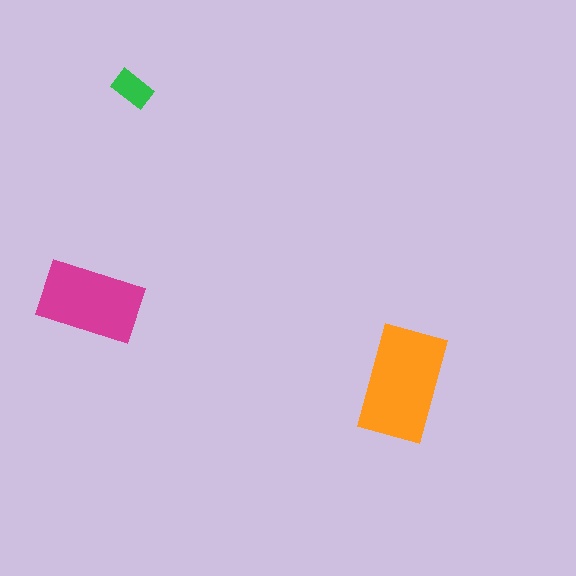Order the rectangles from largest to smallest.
the orange one, the magenta one, the green one.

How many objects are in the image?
There are 3 objects in the image.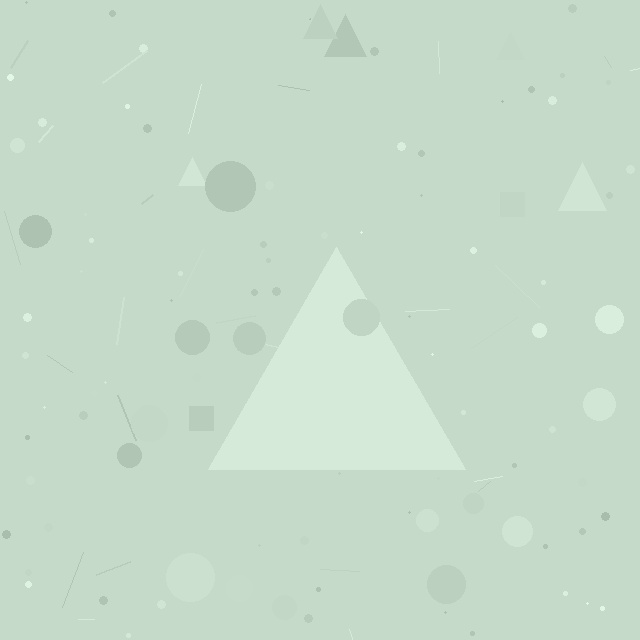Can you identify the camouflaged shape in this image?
The camouflaged shape is a triangle.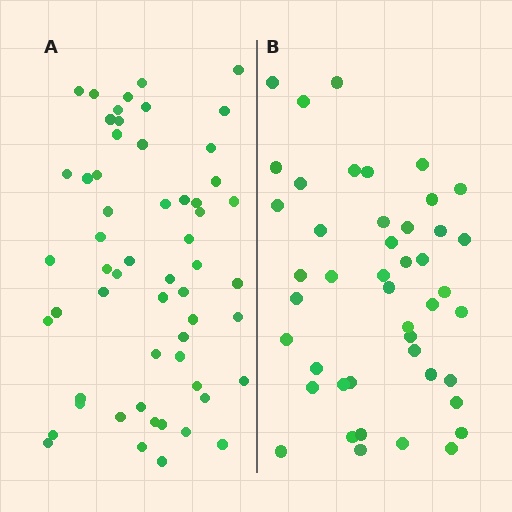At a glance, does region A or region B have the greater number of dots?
Region A (the left region) has more dots.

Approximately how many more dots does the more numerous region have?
Region A has roughly 12 or so more dots than region B.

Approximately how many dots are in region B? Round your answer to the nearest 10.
About 40 dots. (The exact count is 45, which rounds to 40.)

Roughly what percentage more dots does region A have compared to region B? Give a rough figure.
About 25% more.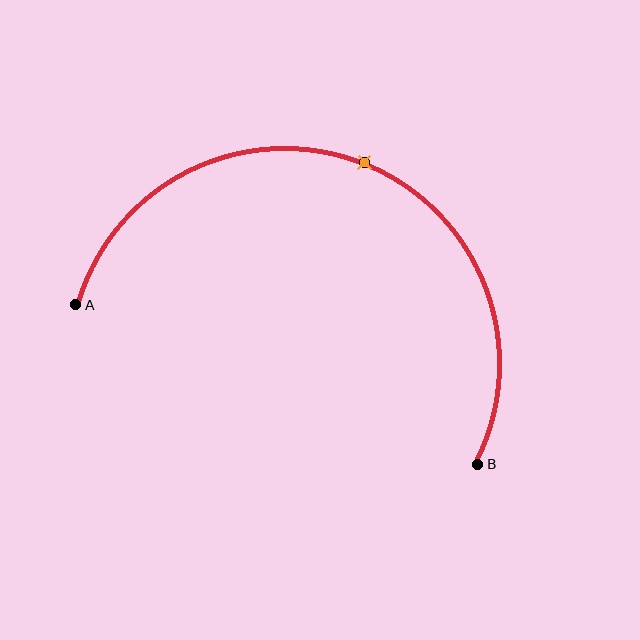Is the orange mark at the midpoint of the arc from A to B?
Yes. The orange mark lies on the arc at equal arc-length from both A and B — it is the arc midpoint.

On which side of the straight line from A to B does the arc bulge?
The arc bulges above the straight line connecting A and B.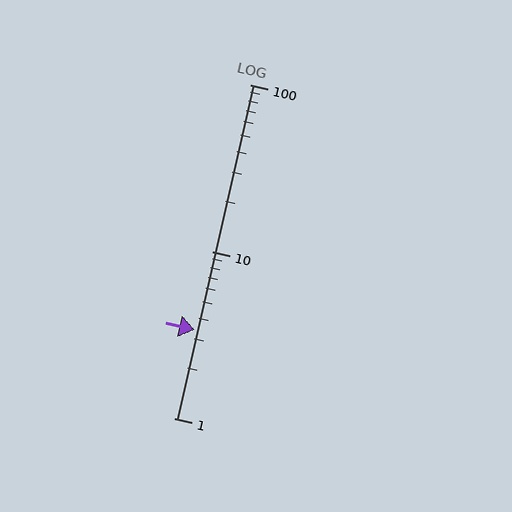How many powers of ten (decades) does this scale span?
The scale spans 2 decades, from 1 to 100.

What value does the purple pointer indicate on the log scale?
The pointer indicates approximately 3.4.